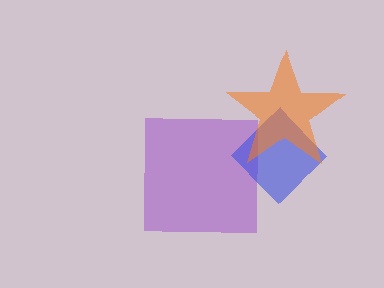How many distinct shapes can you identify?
There are 3 distinct shapes: a purple square, a blue diamond, an orange star.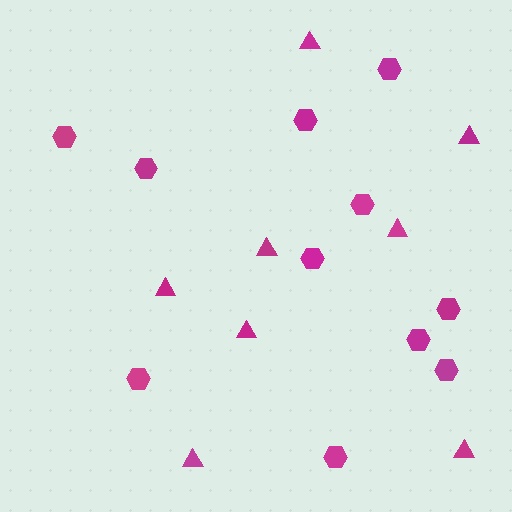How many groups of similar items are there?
There are 2 groups: one group of hexagons (11) and one group of triangles (8).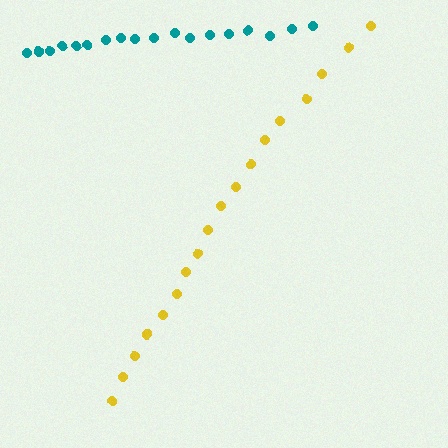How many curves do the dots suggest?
There are 2 distinct paths.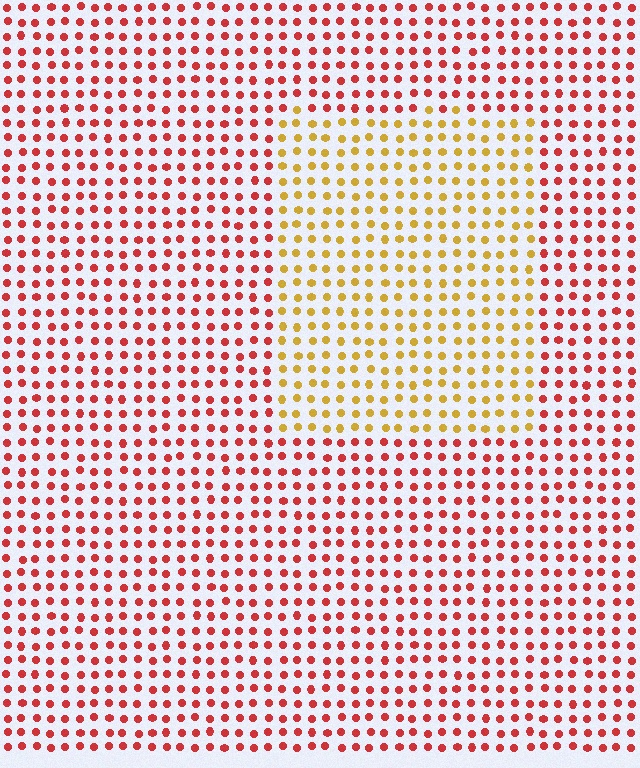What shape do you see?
I see a rectangle.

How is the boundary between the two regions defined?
The boundary is defined purely by a slight shift in hue (about 48 degrees). Spacing, size, and orientation are identical on both sides.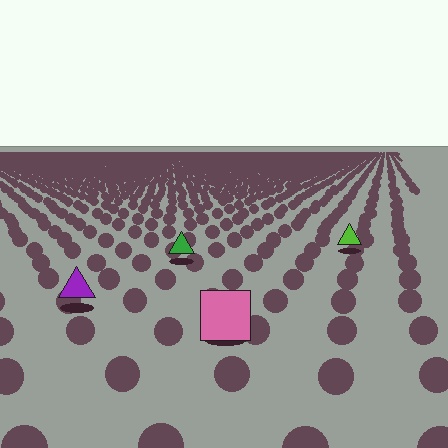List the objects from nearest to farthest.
From nearest to farthest: the pink square, the purple triangle, the green triangle, the lime triangle.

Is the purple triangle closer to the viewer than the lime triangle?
Yes. The purple triangle is closer — you can tell from the texture gradient: the ground texture is coarser near it.